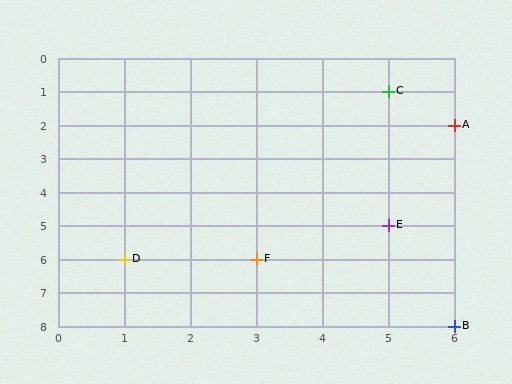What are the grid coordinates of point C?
Point C is at grid coordinates (5, 1).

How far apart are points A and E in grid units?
Points A and E are 1 column and 3 rows apart (about 3.2 grid units diagonally).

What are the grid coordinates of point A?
Point A is at grid coordinates (6, 2).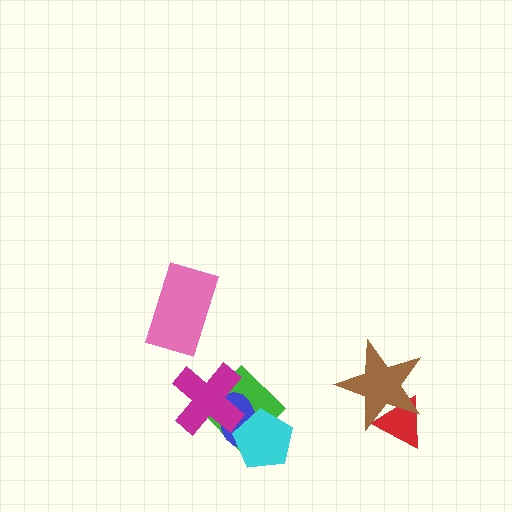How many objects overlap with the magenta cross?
2 objects overlap with the magenta cross.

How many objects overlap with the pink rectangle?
0 objects overlap with the pink rectangle.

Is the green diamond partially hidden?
Yes, it is partially covered by another shape.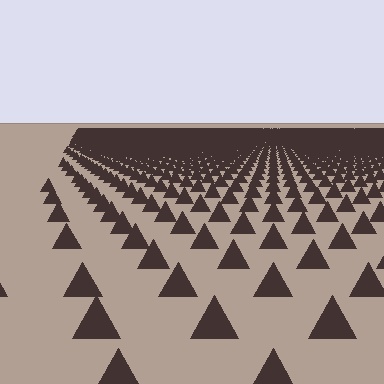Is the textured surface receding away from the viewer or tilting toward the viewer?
The surface is receding away from the viewer. Texture elements get smaller and denser toward the top.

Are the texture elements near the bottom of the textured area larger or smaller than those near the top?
Larger. Near the bottom, elements are closer to the viewer and appear at a bigger on-screen size.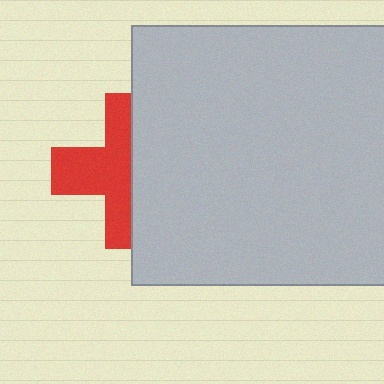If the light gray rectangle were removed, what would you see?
You would see the complete red cross.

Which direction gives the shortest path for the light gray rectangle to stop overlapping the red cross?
Moving right gives the shortest separation.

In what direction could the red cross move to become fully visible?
The red cross could move left. That would shift it out from behind the light gray rectangle entirely.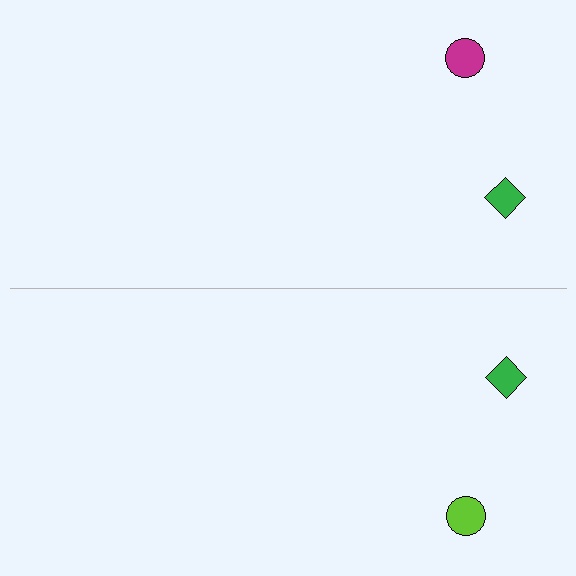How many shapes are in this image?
There are 4 shapes in this image.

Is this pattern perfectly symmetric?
No, the pattern is not perfectly symmetric. The lime circle on the bottom side breaks the symmetry — its mirror counterpart is magenta.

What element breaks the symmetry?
The lime circle on the bottom side breaks the symmetry — its mirror counterpart is magenta.